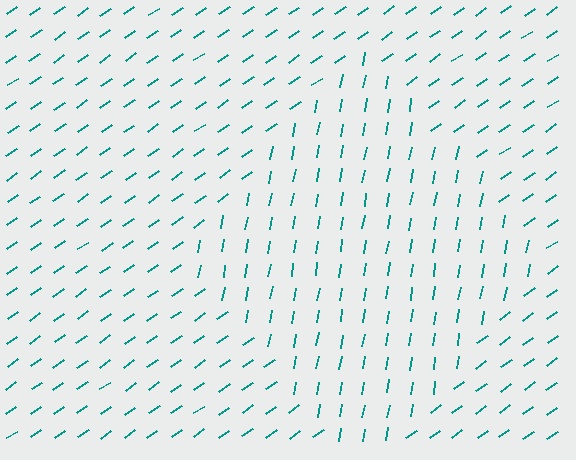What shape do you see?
I see a diamond.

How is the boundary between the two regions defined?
The boundary is defined purely by a change in line orientation (approximately 45 degrees difference). All lines are the same color and thickness.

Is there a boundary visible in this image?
Yes, there is a texture boundary formed by a change in line orientation.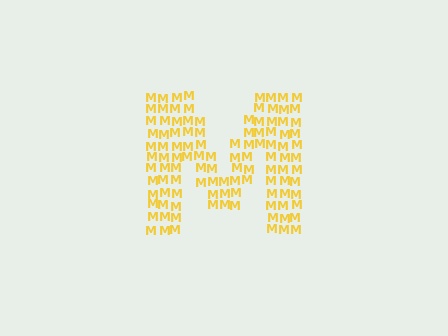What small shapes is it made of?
It is made of small letter M's.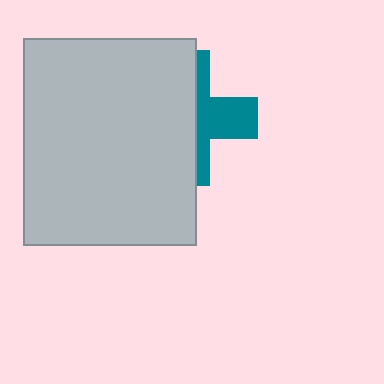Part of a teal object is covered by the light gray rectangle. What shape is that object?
It is a cross.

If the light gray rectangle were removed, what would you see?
You would see the complete teal cross.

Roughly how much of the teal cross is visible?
A small part of it is visible (roughly 39%).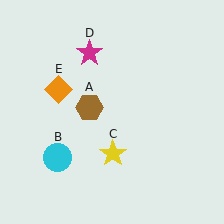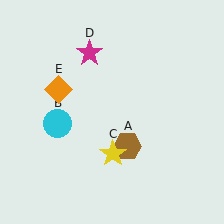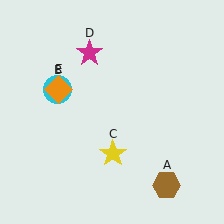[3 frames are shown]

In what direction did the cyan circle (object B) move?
The cyan circle (object B) moved up.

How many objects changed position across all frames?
2 objects changed position: brown hexagon (object A), cyan circle (object B).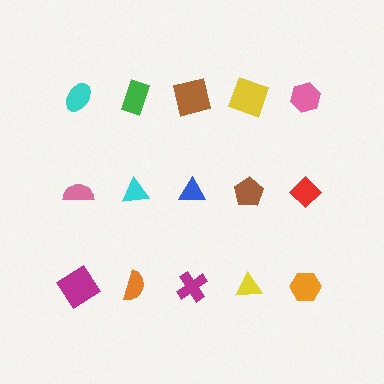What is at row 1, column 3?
A brown square.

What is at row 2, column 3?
A blue triangle.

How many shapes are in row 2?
5 shapes.